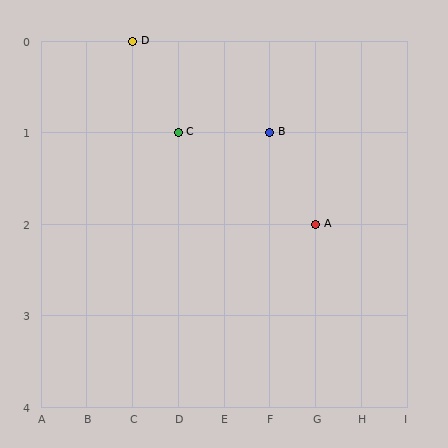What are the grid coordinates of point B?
Point B is at grid coordinates (F, 1).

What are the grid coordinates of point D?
Point D is at grid coordinates (C, 0).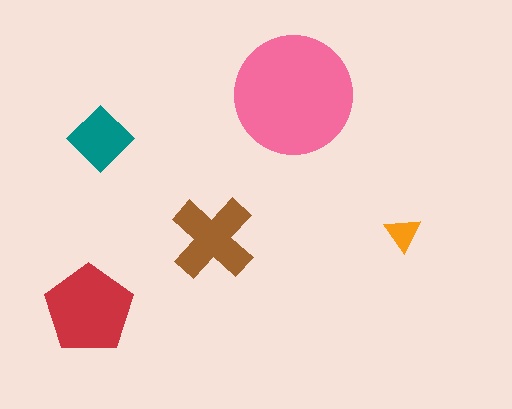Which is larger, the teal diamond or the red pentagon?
The red pentagon.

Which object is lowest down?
The red pentagon is bottommost.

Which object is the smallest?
The orange triangle.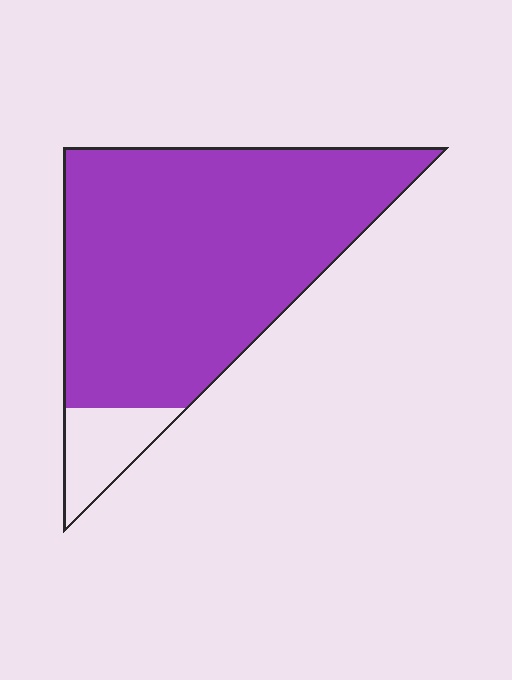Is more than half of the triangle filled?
Yes.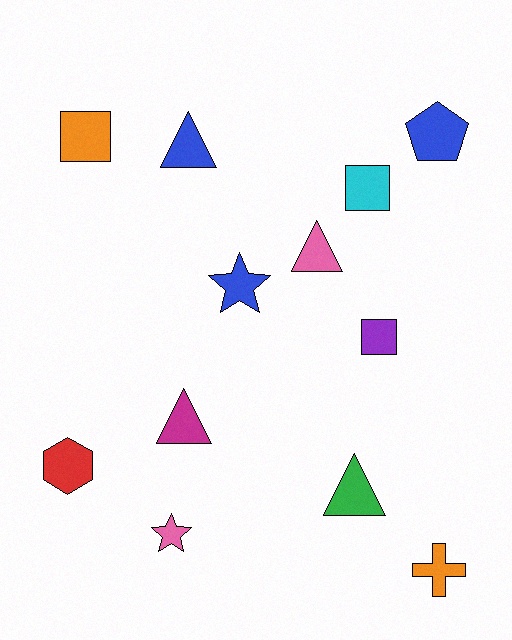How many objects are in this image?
There are 12 objects.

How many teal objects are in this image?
There are no teal objects.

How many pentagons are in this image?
There is 1 pentagon.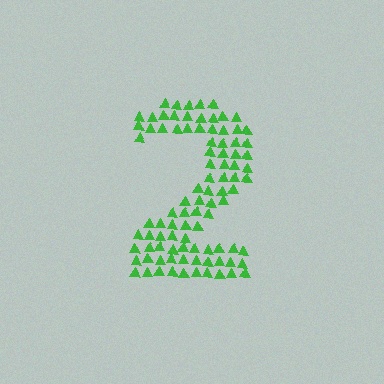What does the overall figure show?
The overall figure shows the digit 2.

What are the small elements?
The small elements are triangles.